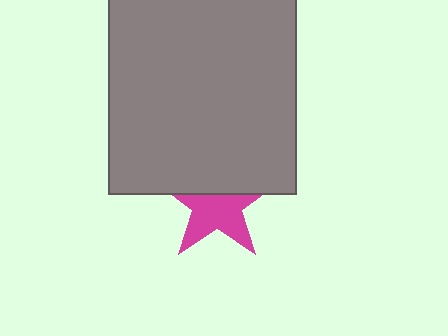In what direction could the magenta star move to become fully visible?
The magenta star could move down. That would shift it out from behind the gray rectangle entirely.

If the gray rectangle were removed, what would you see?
You would see the complete magenta star.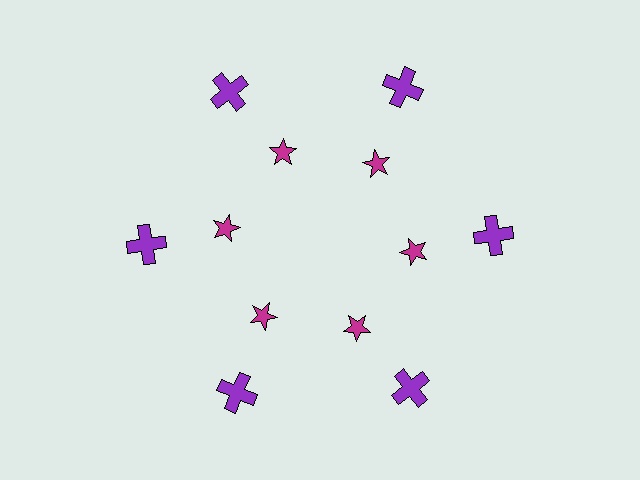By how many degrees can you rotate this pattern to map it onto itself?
The pattern maps onto itself every 60 degrees of rotation.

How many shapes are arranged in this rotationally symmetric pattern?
There are 12 shapes, arranged in 6 groups of 2.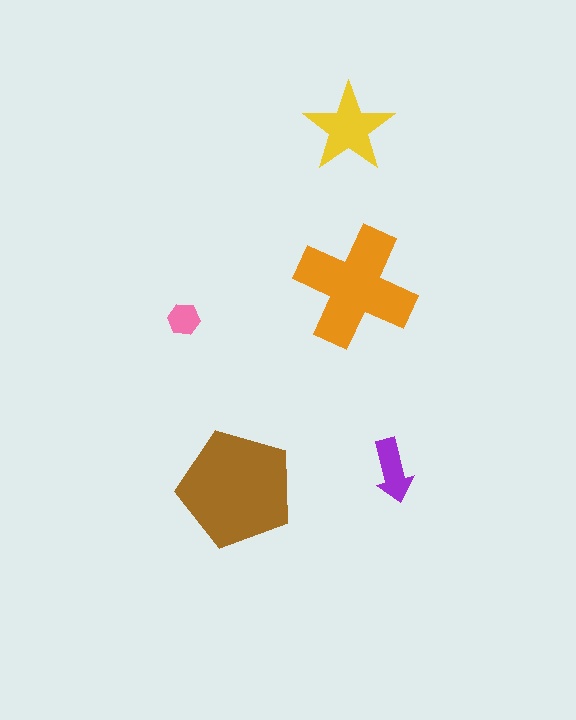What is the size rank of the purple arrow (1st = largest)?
4th.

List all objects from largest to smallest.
The brown pentagon, the orange cross, the yellow star, the purple arrow, the pink hexagon.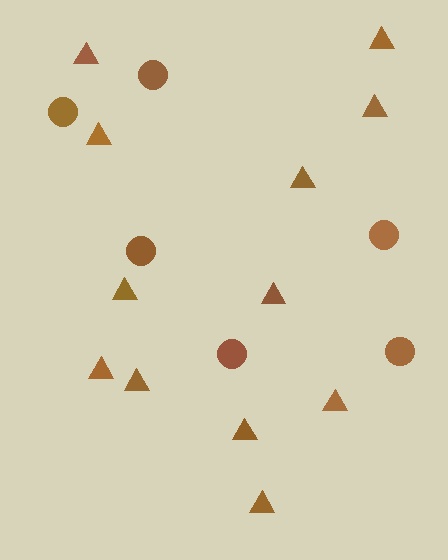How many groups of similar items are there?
There are 2 groups: one group of circles (6) and one group of triangles (12).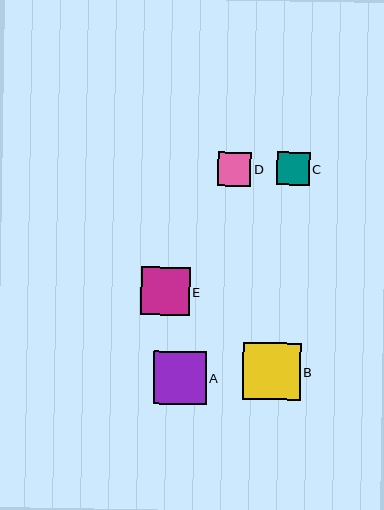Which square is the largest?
Square B is the largest with a size of approximately 57 pixels.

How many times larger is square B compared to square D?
Square B is approximately 1.7 times the size of square D.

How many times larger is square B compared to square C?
Square B is approximately 1.8 times the size of square C.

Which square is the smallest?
Square C is the smallest with a size of approximately 33 pixels.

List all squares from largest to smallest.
From largest to smallest: B, A, E, D, C.